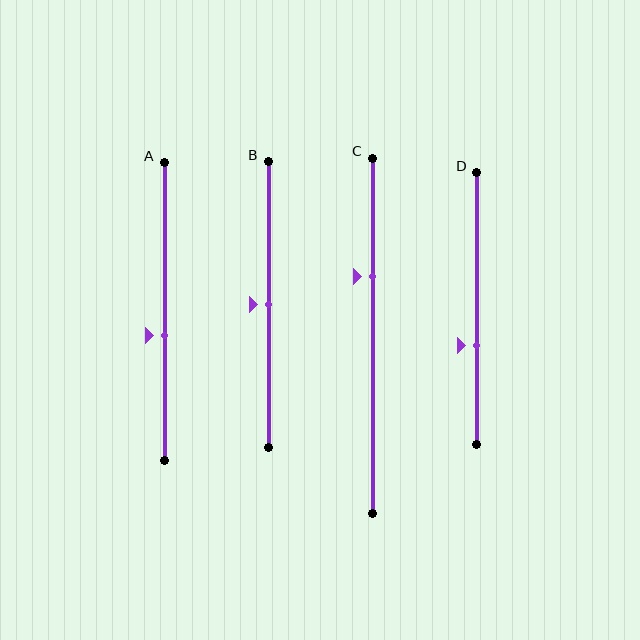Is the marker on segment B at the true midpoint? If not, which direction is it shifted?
Yes, the marker on segment B is at the true midpoint.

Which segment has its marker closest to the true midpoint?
Segment B has its marker closest to the true midpoint.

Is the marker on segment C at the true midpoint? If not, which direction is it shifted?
No, the marker on segment C is shifted upward by about 17% of the segment length.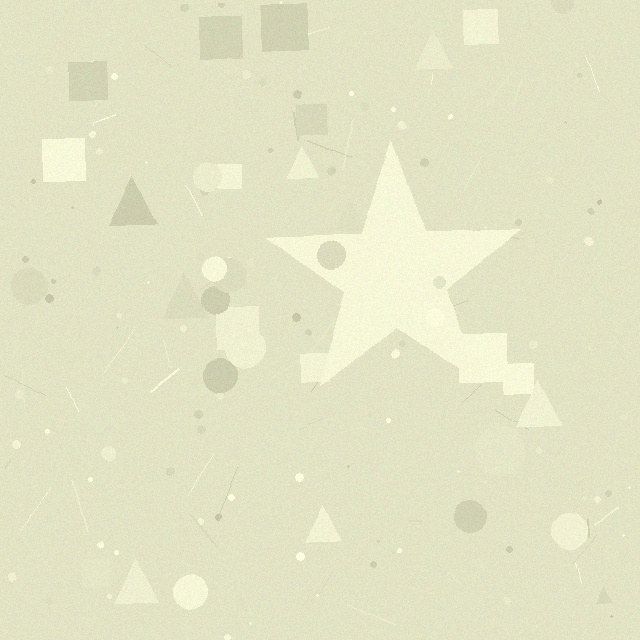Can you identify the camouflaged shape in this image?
The camouflaged shape is a star.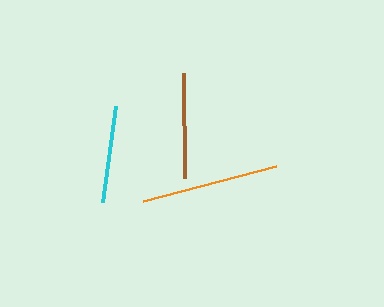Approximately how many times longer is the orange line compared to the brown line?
The orange line is approximately 1.3 times the length of the brown line.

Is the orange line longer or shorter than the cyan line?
The orange line is longer than the cyan line.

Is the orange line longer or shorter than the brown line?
The orange line is longer than the brown line.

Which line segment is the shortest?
The cyan line is the shortest at approximately 97 pixels.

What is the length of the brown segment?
The brown segment is approximately 105 pixels long.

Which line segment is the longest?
The orange line is the longest at approximately 137 pixels.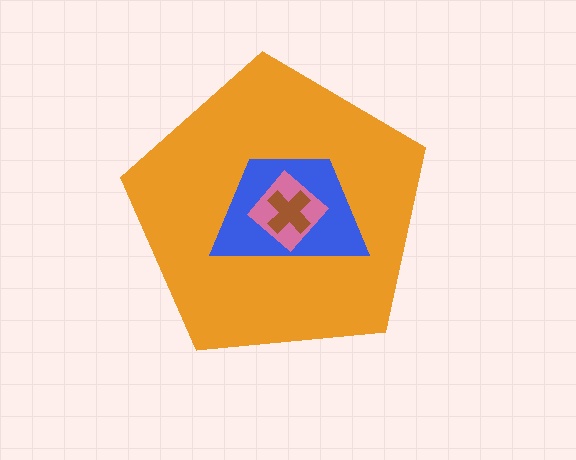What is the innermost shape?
The brown cross.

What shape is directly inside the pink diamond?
The brown cross.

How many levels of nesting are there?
4.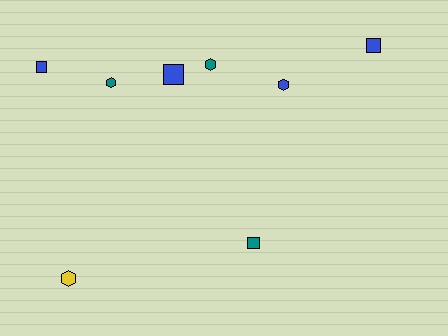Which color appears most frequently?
Blue, with 4 objects.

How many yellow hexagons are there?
There is 1 yellow hexagon.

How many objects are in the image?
There are 8 objects.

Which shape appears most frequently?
Hexagon, with 4 objects.